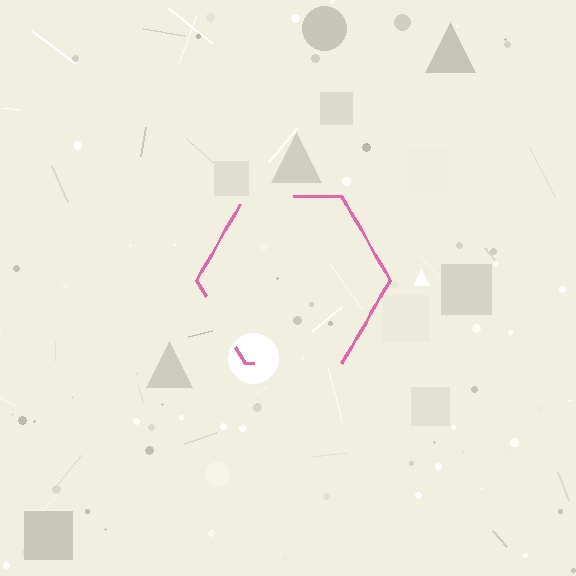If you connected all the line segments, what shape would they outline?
They would outline a hexagon.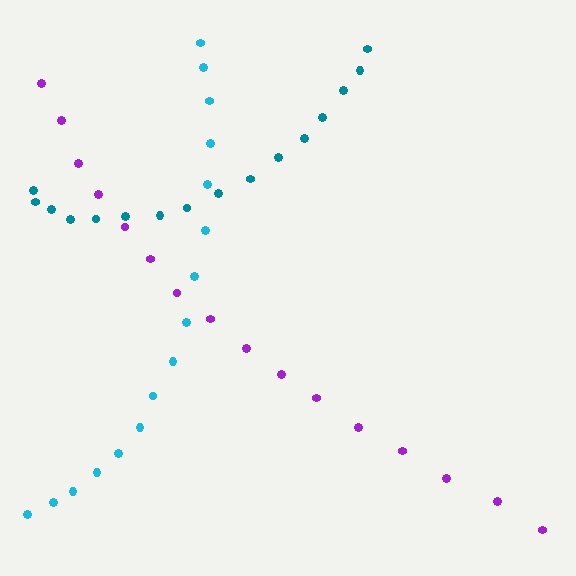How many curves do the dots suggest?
There are 3 distinct paths.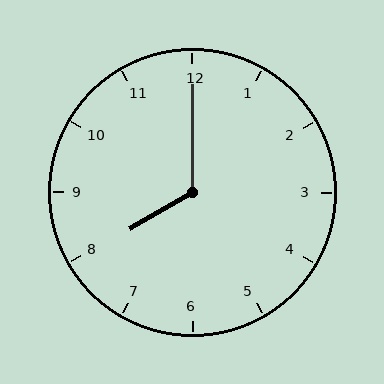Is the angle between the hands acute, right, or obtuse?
It is obtuse.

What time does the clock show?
8:00.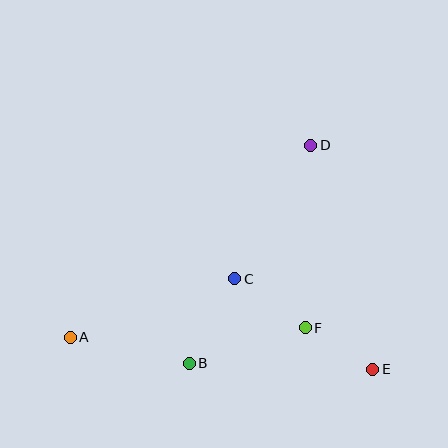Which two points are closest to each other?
Points E and F are closest to each other.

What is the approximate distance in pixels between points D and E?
The distance between D and E is approximately 232 pixels.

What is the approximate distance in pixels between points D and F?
The distance between D and F is approximately 182 pixels.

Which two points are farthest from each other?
Points A and D are farthest from each other.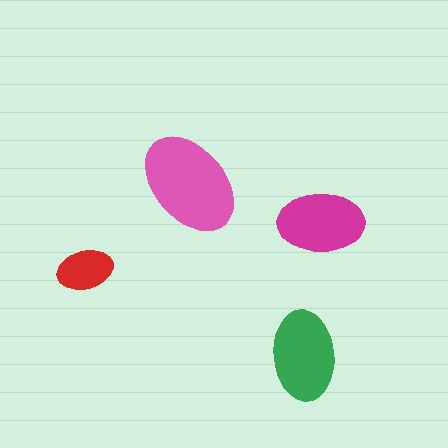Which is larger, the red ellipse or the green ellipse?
The green one.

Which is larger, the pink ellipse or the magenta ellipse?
The pink one.